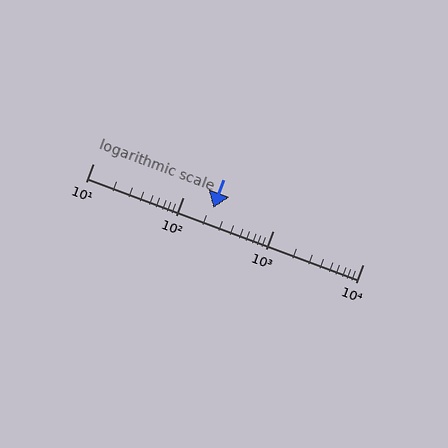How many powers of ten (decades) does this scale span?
The scale spans 3 decades, from 10 to 10000.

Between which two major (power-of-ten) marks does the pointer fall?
The pointer is between 100 and 1000.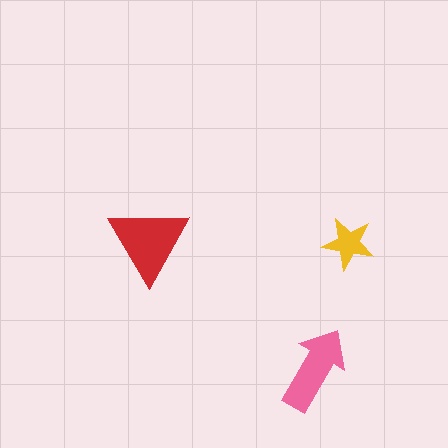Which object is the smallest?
The yellow star.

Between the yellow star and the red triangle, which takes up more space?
The red triangle.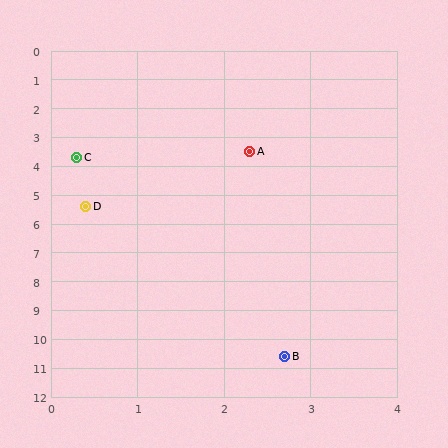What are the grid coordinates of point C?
Point C is at approximately (0.3, 3.7).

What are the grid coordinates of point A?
Point A is at approximately (2.3, 3.5).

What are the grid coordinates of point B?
Point B is at approximately (2.7, 10.6).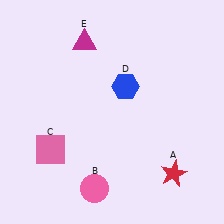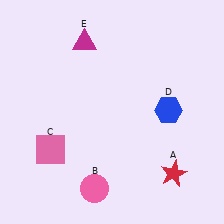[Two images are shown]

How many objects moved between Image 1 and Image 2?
1 object moved between the two images.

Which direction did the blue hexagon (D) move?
The blue hexagon (D) moved right.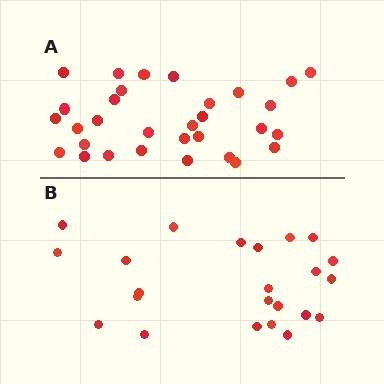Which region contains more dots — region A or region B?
Region A (the top region) has more dots.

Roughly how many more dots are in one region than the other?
Region A has roughly 8 or so more dots than region B.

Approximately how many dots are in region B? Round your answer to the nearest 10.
About 20 dots. (The exact count is 23, which rounds to 20.)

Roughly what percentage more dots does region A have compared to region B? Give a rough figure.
About 35% more.